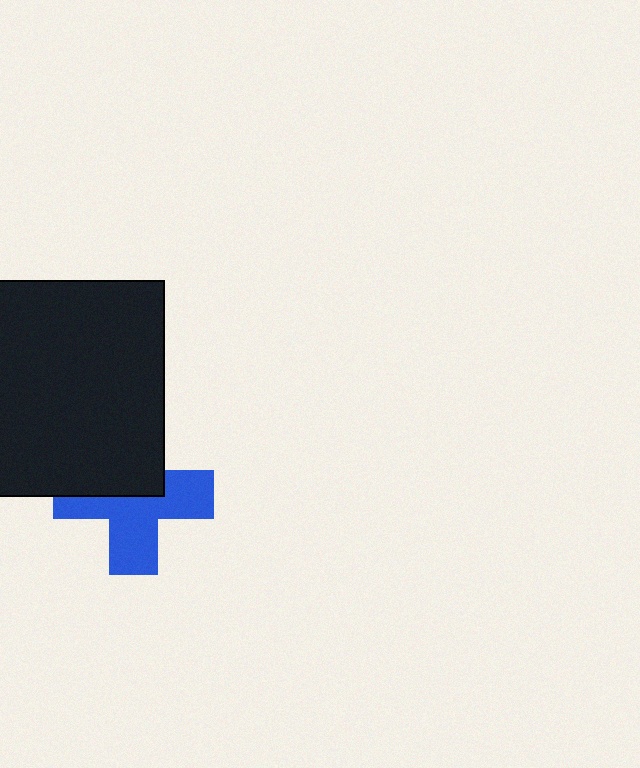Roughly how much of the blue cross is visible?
About half of it is visible (roughly 56%).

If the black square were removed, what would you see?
You would see the complete blue cross.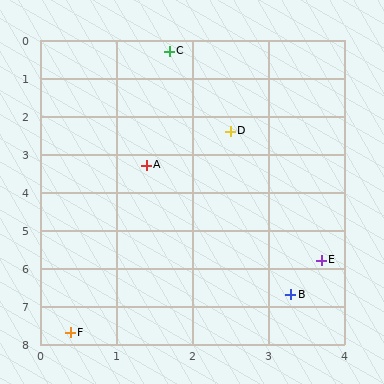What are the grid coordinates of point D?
Point D is at approximately (2.5, 2.4).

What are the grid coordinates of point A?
Point A is at approximately (1.4, 3.3).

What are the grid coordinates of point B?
Point B is at approximately (3.3, 6.7).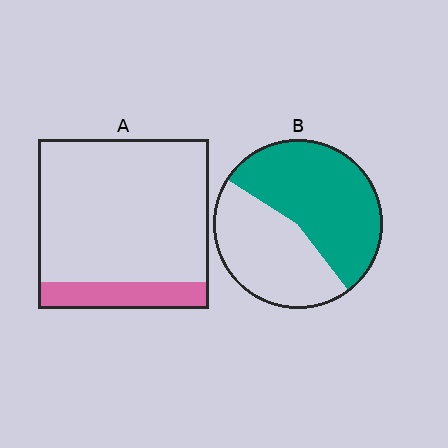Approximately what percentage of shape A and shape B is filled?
A is approximately 15% and B is approximately 55%.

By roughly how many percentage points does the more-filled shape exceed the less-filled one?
By roughly 40 percentage points (B over A).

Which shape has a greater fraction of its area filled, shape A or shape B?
Shape B.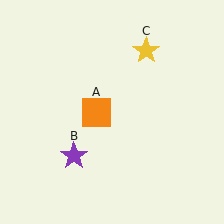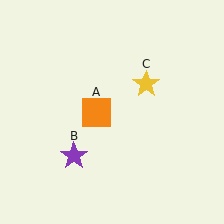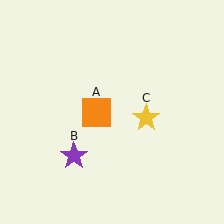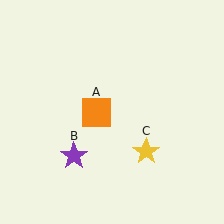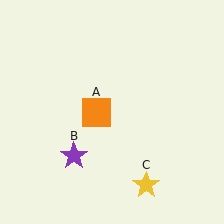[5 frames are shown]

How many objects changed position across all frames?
1 object changed position: yellow star (object C).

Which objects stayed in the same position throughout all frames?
Orange square (object A) and purple star (object B) remained stationary.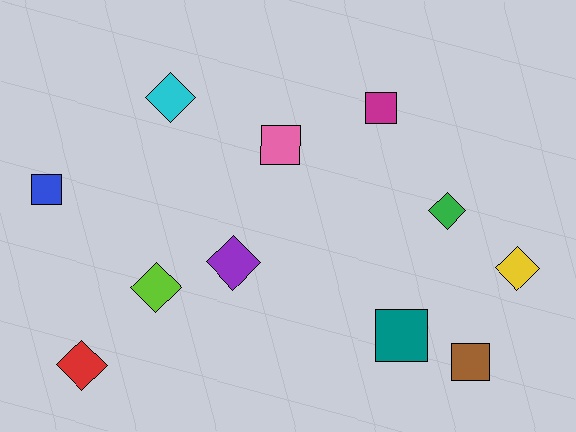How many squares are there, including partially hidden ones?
There are 5 squares.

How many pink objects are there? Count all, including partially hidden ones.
There is 1 pink object.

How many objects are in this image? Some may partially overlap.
There are 11 objects.